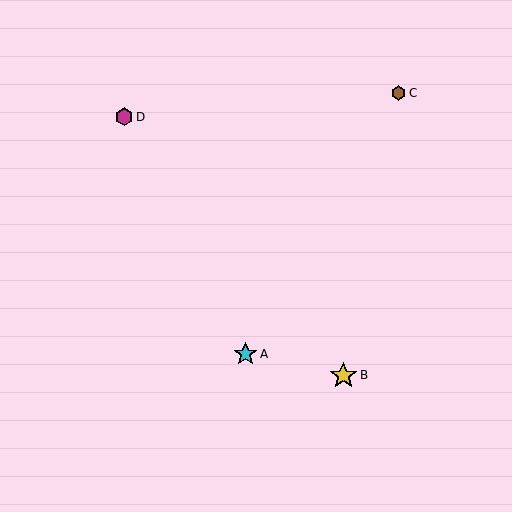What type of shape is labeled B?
Shape B is a yellow star.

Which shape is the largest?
The yellow star (labeled B) is the largest.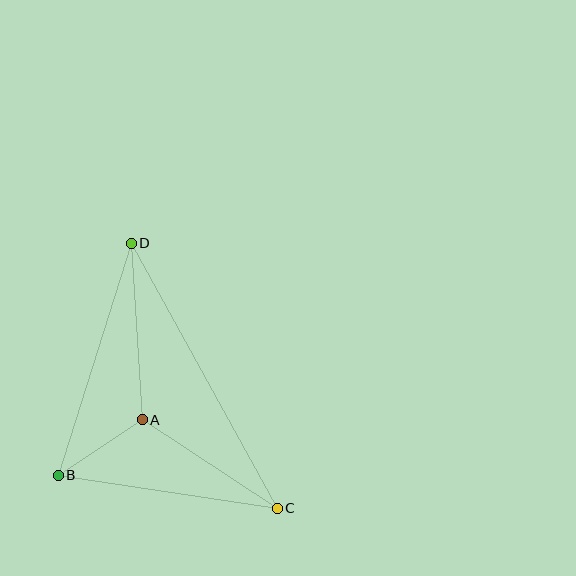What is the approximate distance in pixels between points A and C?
The distance between A and C is approximately 162 pixels.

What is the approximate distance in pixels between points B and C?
The distance between B and C is approximately 222 pixels.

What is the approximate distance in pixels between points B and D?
The distance between B and D is approximately 243 pixels.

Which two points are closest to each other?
Points A and B are closest to each other.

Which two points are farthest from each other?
Points C and D are farthest from each other.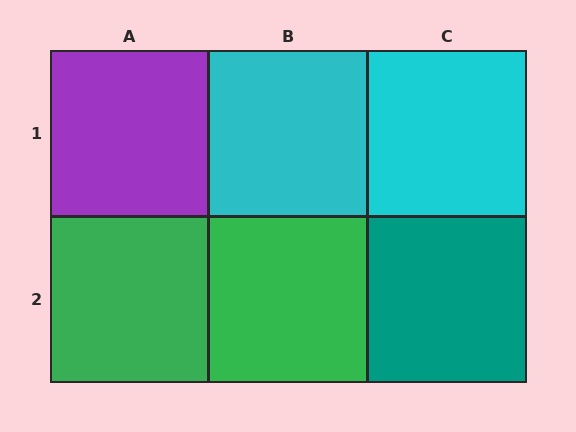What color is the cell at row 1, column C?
Cyan.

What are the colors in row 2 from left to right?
Green, green, teal.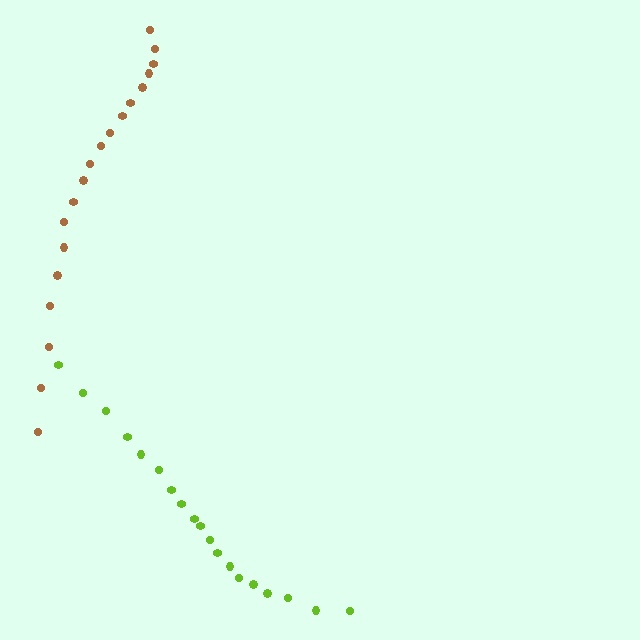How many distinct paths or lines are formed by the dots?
There are 2 distinct paths.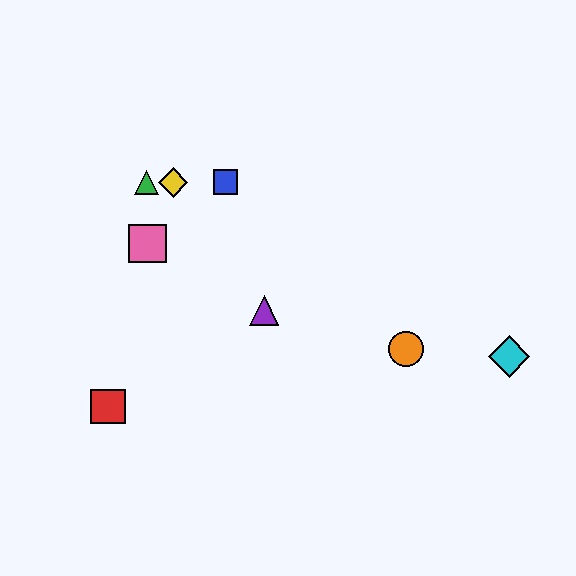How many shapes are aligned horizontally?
3 shapes (the blue square, the green triangle, the yellow diamond) are aligned horizontally.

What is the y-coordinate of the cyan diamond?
The cyan diamond is at y≈357.